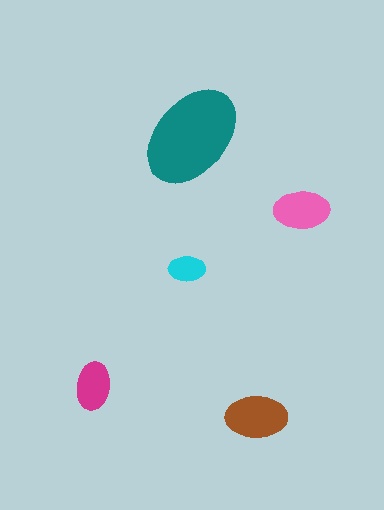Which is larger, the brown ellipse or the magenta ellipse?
The brown one.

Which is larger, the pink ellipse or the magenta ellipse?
The pink one.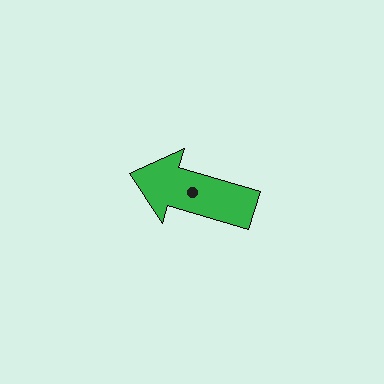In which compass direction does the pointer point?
West.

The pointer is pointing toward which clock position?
Roughly 10 o'clock.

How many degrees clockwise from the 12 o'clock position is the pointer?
Approximately 287 degrees.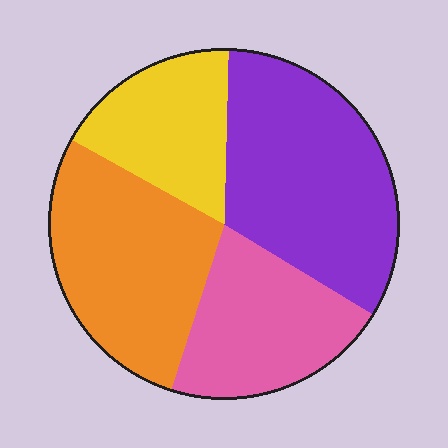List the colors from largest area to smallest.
From largest to smallest: purple, orange, pink, yellow.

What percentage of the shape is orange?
Orange takes up about one quarter (1/4) of the shape.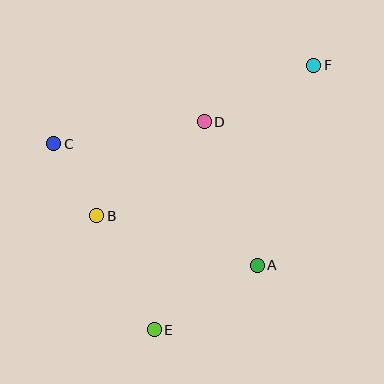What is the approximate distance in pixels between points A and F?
The distance between A and F is approximately 208 pixels.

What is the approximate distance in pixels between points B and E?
The distance between B and E is approximately 128 pixels.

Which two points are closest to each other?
Points B and C are closest to each other.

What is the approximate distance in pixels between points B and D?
The distance between B and D is approximately 143 pixels.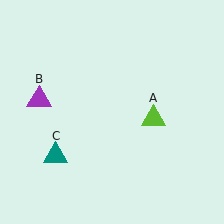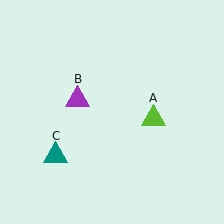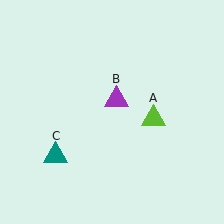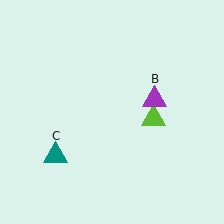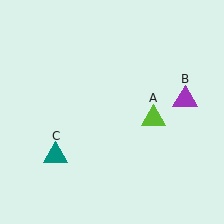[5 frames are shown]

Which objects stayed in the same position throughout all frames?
Lime triangle (object A) and teal triangle (object C) remained stationary.